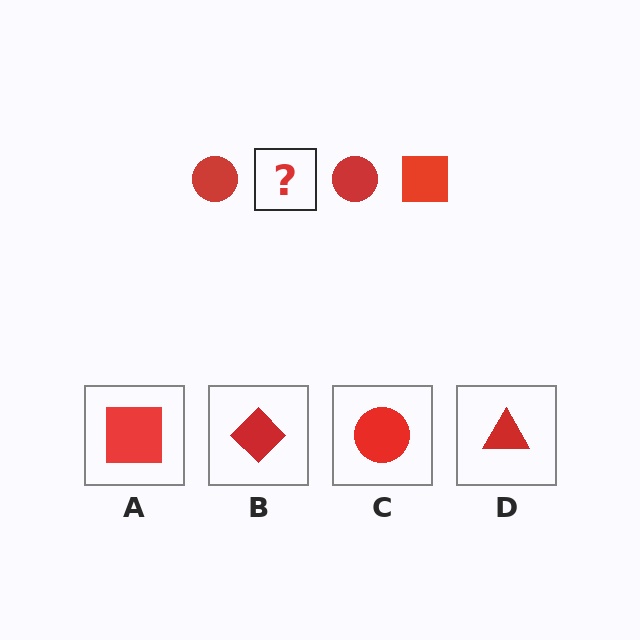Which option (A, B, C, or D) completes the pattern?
A.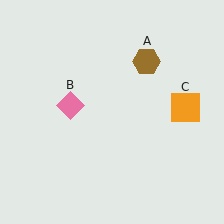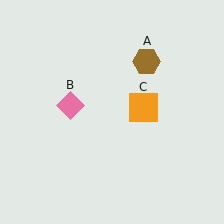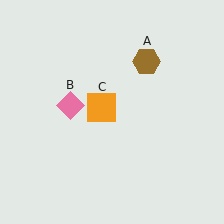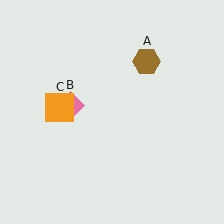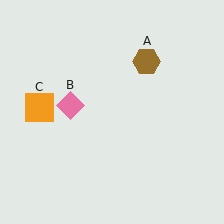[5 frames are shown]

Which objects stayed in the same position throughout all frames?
Brown hexagon (object A) and pink diamond (object B) remained stationary.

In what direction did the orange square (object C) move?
The orange square (object C) moved left.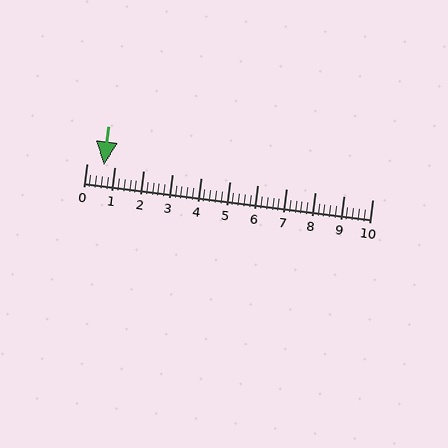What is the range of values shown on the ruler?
The ruler shows values from 0 to 10.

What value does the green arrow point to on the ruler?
The green arrow points to approximately 0.6.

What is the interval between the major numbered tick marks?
The major tick marks are spaced 1 units apart.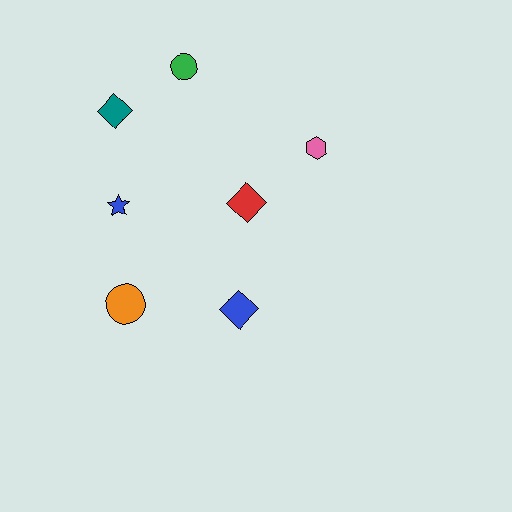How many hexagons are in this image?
There is 1 hexagon.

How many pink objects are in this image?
There is 1 pink object.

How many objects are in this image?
There are 7 objects.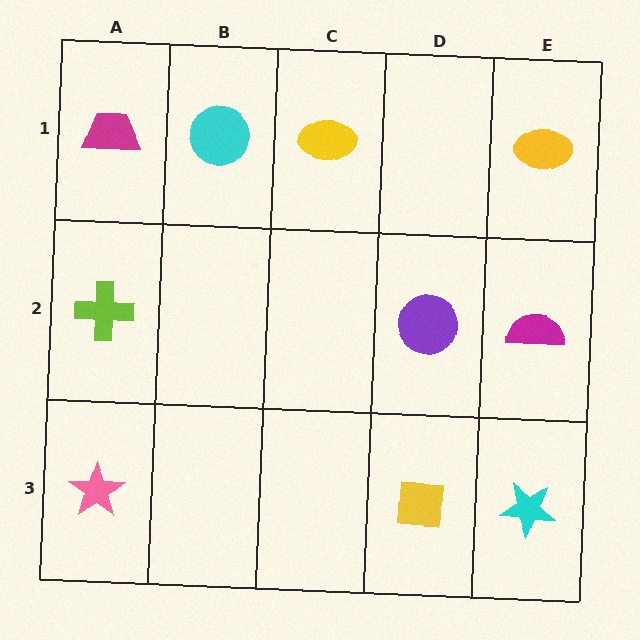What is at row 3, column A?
A pink star.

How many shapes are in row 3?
3 shapes.